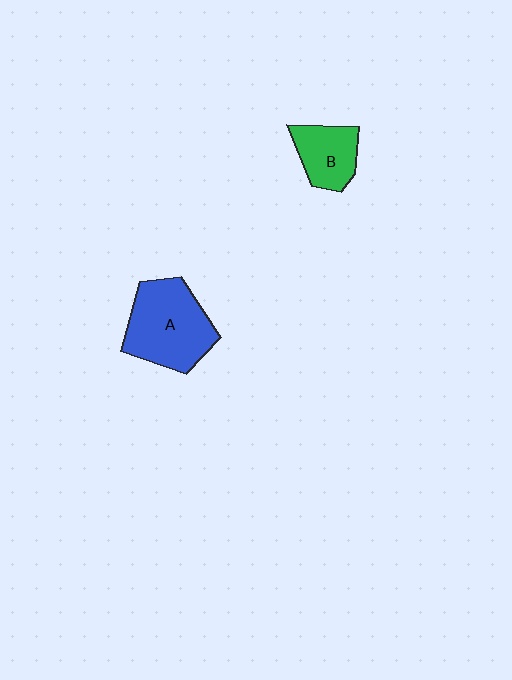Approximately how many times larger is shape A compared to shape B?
Approximately 1.8 times.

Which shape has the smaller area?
Shape B (green).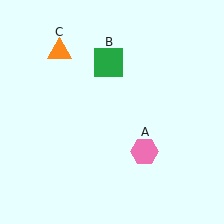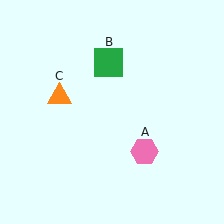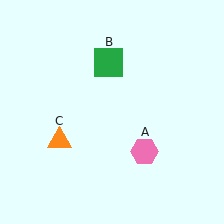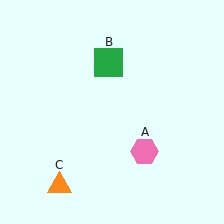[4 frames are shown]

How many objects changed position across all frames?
1 object changed position: orange triangle (object C).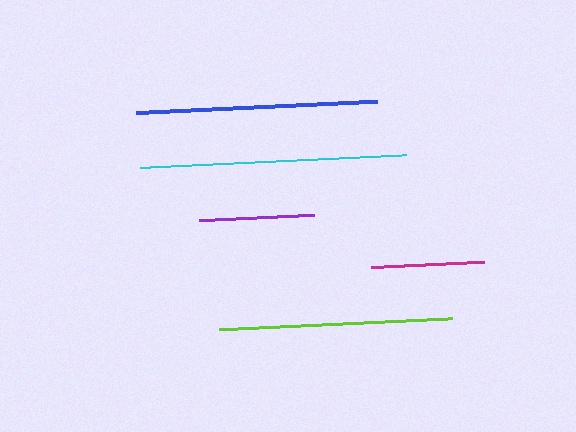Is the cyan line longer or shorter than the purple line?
The cyan line is longer than the purple line.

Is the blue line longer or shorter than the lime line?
The blue line is longer than the lime line.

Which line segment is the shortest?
The magenta line is the shortest at approximately 114 pixels.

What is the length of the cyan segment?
The cyan segment is approximately 267 pixels long.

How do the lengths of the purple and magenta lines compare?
The purple and magenta lines are approximately the same length.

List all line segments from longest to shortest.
From longest to shortest: cyan, blue, lime, purple, magenta.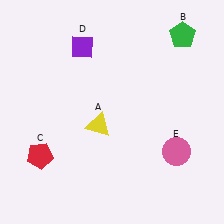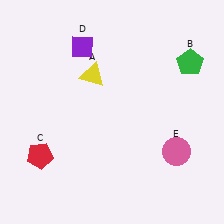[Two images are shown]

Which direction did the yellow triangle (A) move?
The yellow triangle (A) moved up.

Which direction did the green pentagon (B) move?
The green pentagon (B) moved down.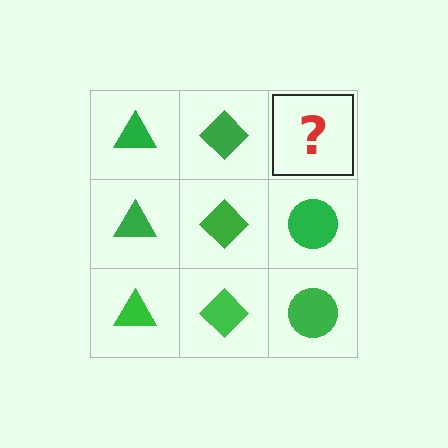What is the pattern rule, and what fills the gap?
The rule is that each column has a consistent shape. The gap should be filled with a green circle.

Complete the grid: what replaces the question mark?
The question mark should be replaced with a green circle.